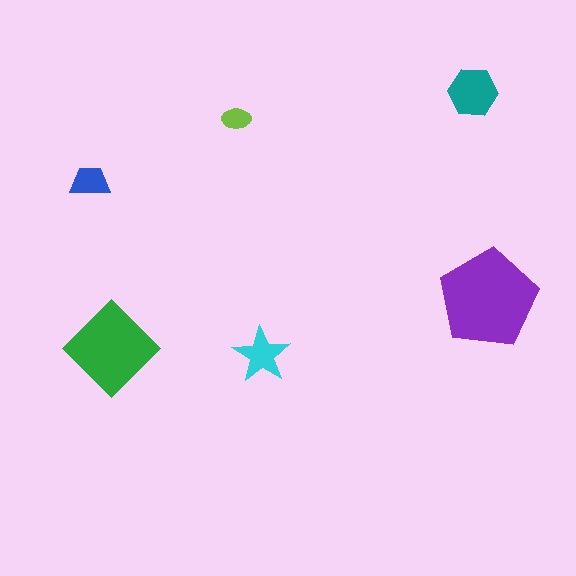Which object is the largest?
The purple pentagon.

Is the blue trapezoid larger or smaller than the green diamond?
Smaller.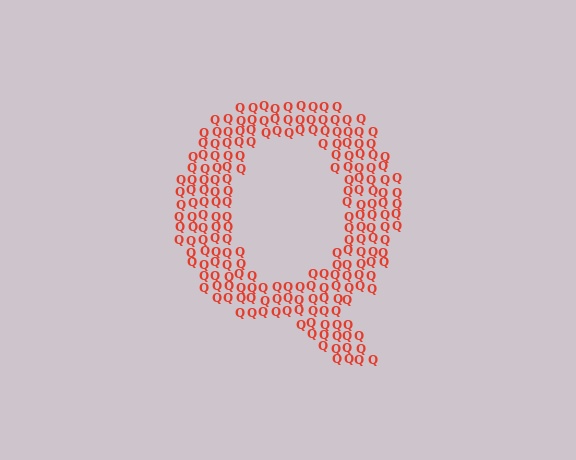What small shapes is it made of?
It is made of small letter Q's.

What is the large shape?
The large shape is the letter Q.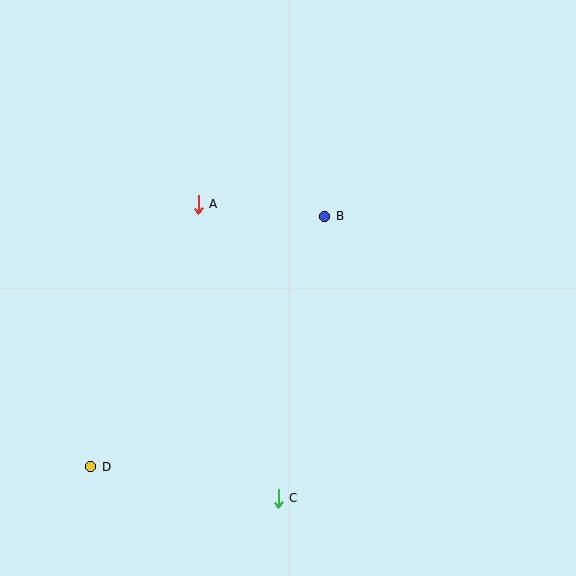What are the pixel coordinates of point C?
Point C is at (278, 498).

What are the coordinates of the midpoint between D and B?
The midpoint between D and B is at (208, 341).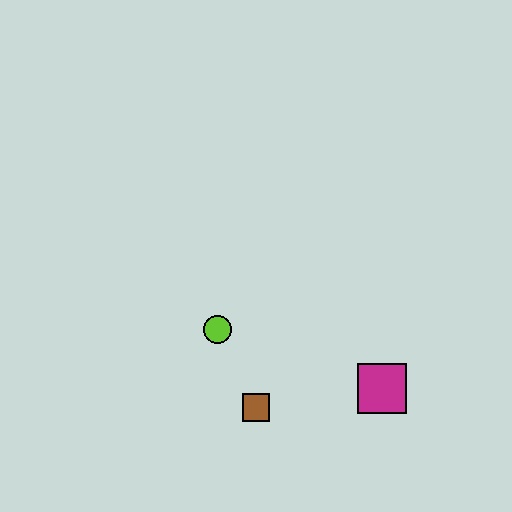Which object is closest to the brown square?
The lime circle is closest to the brown square.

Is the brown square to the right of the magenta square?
No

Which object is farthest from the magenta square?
The lime circle is farthest from the magenta square.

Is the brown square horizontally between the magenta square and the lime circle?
Yes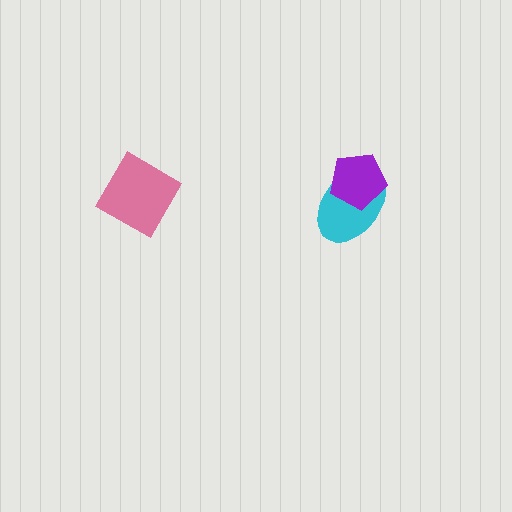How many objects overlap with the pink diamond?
0 objects overlap with the pink diamond.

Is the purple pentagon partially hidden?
No, no other shape covers it.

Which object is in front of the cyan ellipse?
The purple pentagon is in front of the cyan ellipse.